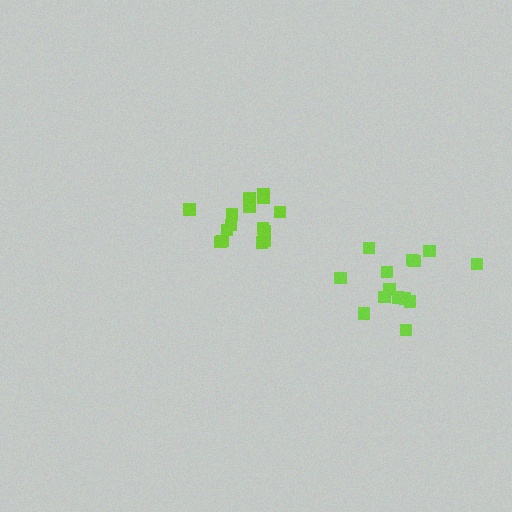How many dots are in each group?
Group 1: 15 dots, Group 2: 14 dots (29 total).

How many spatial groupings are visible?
There are 2 spatial groupings.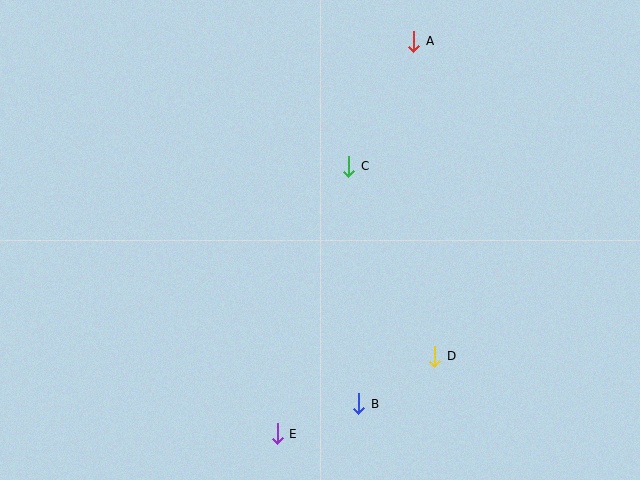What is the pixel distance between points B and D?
The distance between B and D is 90 pixels.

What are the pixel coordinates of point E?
Point E is at (277, 434).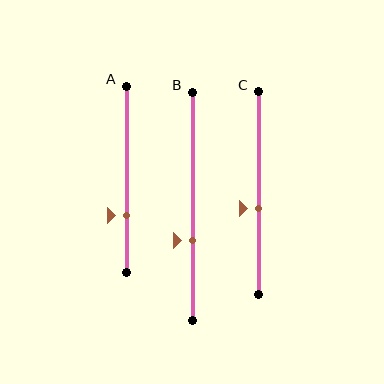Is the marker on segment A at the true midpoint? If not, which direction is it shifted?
No, the marker on segment A is shifted downward by about 20% of the segment length.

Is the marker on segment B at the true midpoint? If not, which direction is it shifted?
No, the marker on segment B is shifted downward by about 15% of the segment length.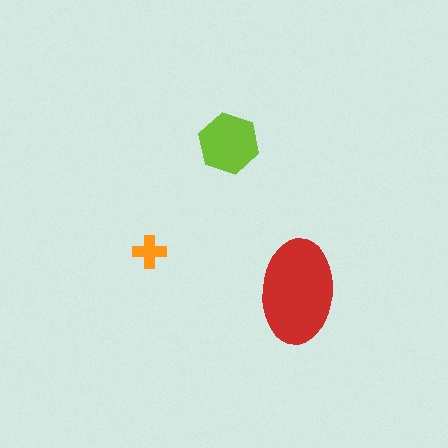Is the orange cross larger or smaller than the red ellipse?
Smaller.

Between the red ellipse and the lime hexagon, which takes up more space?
The red ellipse.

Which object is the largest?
The red ellipse.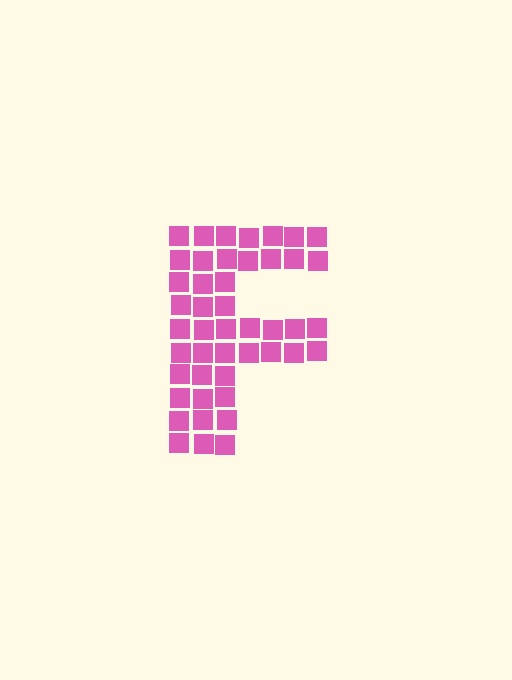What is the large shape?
The large shape is the letter F.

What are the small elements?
The small elements are squares.